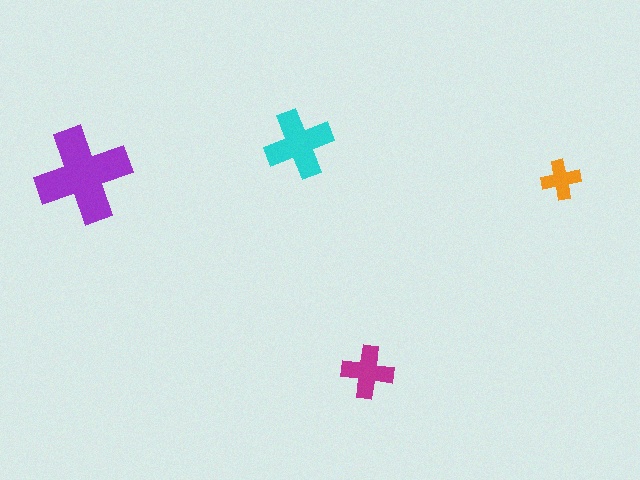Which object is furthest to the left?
The purple cross is leftmost.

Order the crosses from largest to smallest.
the purple one, the cyan one, the magenta one, the orange one.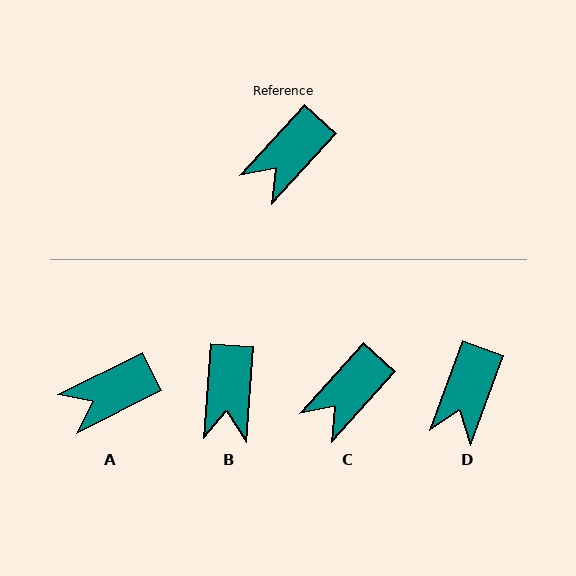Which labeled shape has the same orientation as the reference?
C.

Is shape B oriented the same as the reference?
No, it is off by about 38 degrees.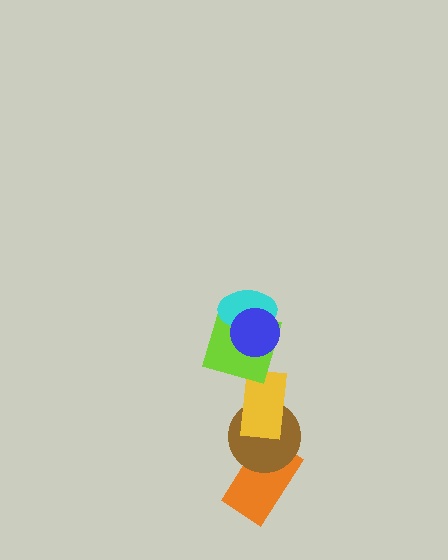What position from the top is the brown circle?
The brown circle is 5th from the top.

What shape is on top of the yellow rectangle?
The lime square is on top of the yellow rectangle.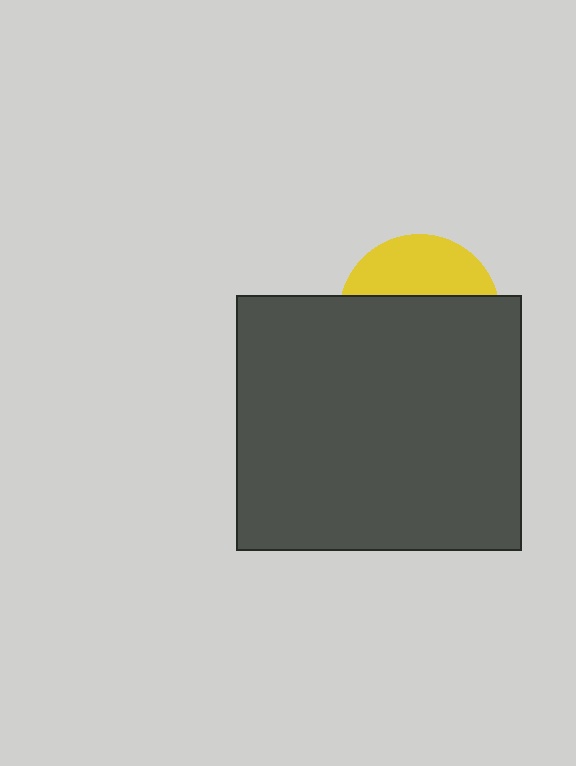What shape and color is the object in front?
The object in front is a dark gray rectangle.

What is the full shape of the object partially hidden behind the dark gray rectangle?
The partially hidden object is a yellow circle.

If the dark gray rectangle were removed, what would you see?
You would see the complete yellow circle.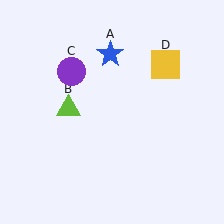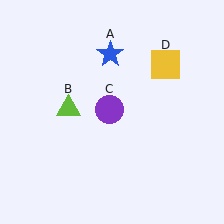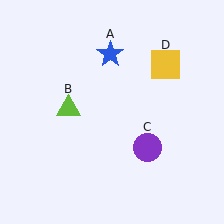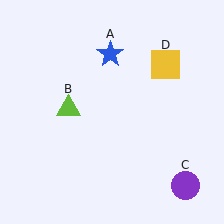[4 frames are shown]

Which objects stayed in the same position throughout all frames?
Blue star (object A) and lime triangle (object B) and yellow square (object D) remained stationary.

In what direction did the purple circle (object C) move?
The purple circle (object C) moved down and to the right.